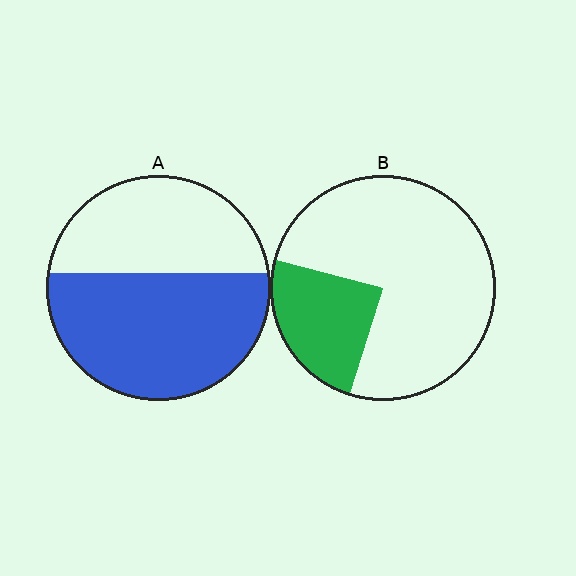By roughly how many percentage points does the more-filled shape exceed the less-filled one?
By roughly 35 percentage points (A over B).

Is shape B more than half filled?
No.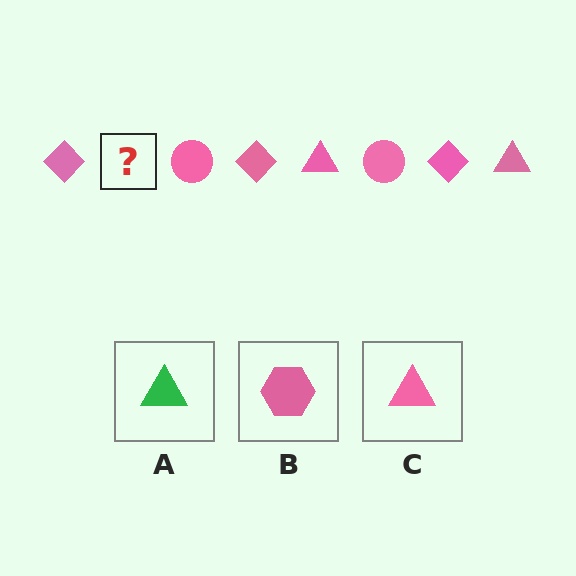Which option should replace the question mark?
Option C.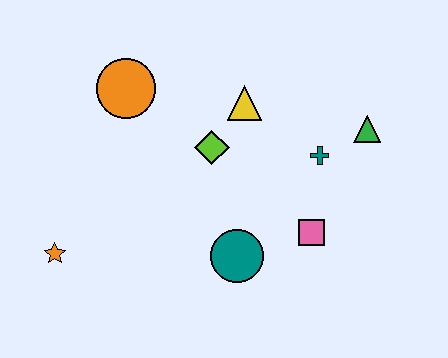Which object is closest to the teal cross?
The green triangle is closest to the teal cross.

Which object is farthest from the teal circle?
The orange circle is farthest from the teal circle.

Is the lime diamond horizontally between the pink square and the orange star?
Yes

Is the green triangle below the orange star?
No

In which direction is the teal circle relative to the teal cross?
The teal circle is below the teal cross.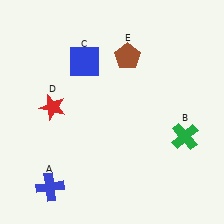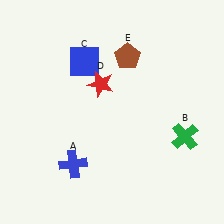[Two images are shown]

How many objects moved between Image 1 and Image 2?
2 objects moved between the two images.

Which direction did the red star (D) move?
The red star (D) moved right.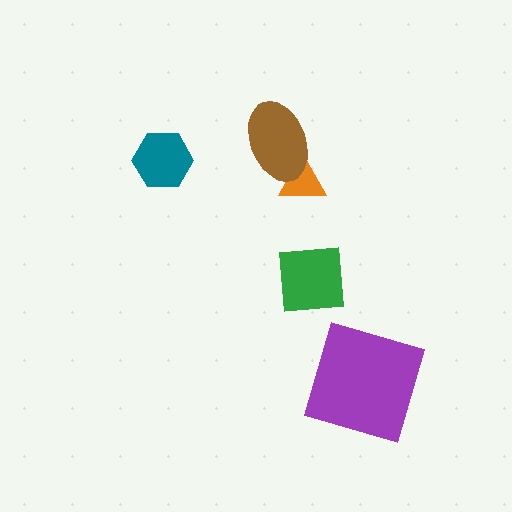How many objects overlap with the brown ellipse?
1 object overlaps with the brown ellipse.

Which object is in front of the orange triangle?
The brown ellipse is in front of the orange triangle.